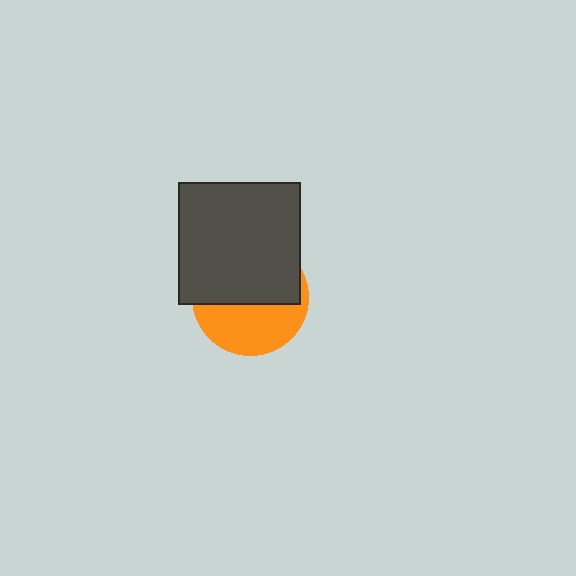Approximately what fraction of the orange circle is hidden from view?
Roughly 57% of the orange circle is hidden behind the dark gray square.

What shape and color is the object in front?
The object in front is a dark gray square.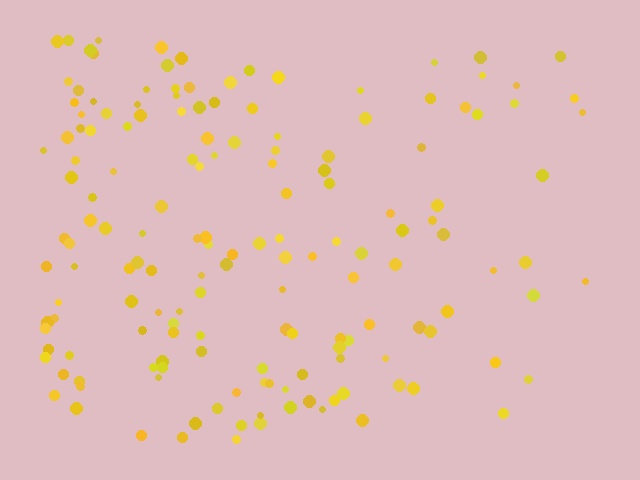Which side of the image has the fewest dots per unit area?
The right.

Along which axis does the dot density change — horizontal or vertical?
Horizontal.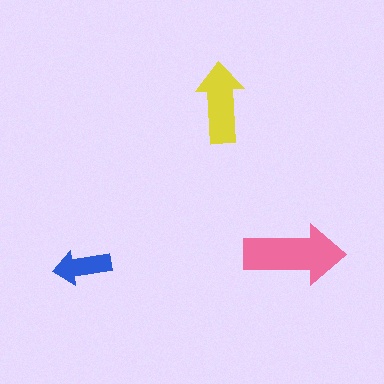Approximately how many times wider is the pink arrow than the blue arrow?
About 2 times wider.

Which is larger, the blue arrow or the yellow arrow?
The yellow one.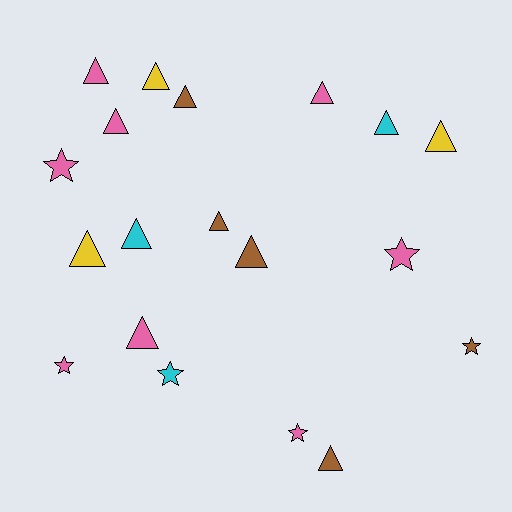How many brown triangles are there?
There are 4 brown triangles.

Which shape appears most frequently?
Triangle, with 13 objects.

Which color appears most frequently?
Pink, with 8 objects.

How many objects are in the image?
There are 19 objects.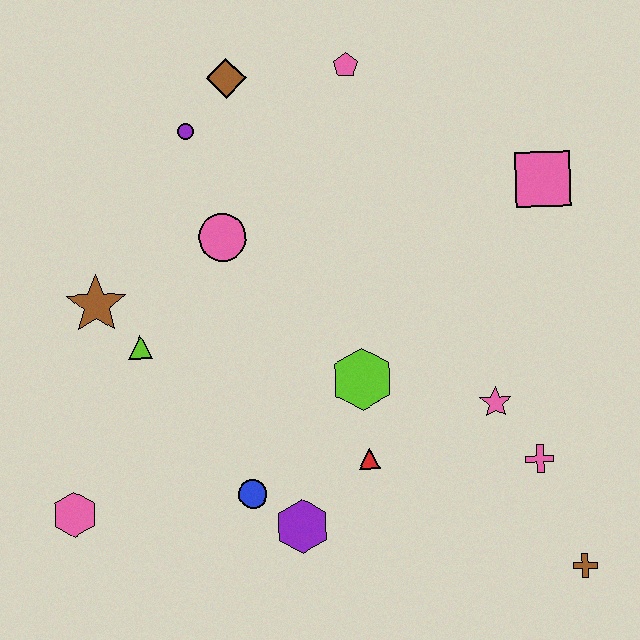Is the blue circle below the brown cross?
No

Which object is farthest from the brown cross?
The brown diamond is farthest from the brown cross.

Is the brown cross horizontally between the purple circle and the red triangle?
No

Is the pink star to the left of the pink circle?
No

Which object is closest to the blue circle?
The purple hexagon is closest to the blue circle.